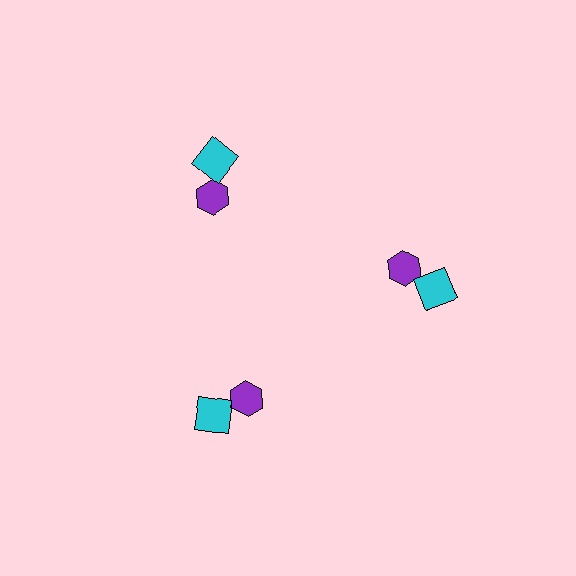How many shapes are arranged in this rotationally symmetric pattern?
There are 6 shapes, arranged in 3 groups of 2.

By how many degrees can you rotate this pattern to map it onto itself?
The pattern maps onto itself every 120 degrees of rotation.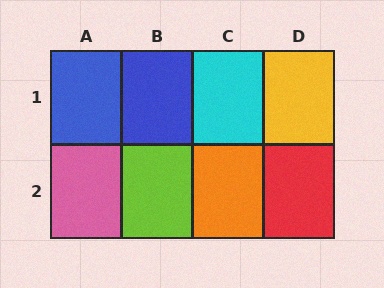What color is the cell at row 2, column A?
Pink.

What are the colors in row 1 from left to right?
Blue, blue, cyan, yellow.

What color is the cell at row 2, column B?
Lime.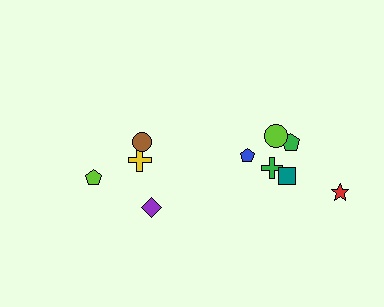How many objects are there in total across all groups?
There are 10 objects.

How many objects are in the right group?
There are 6 objects.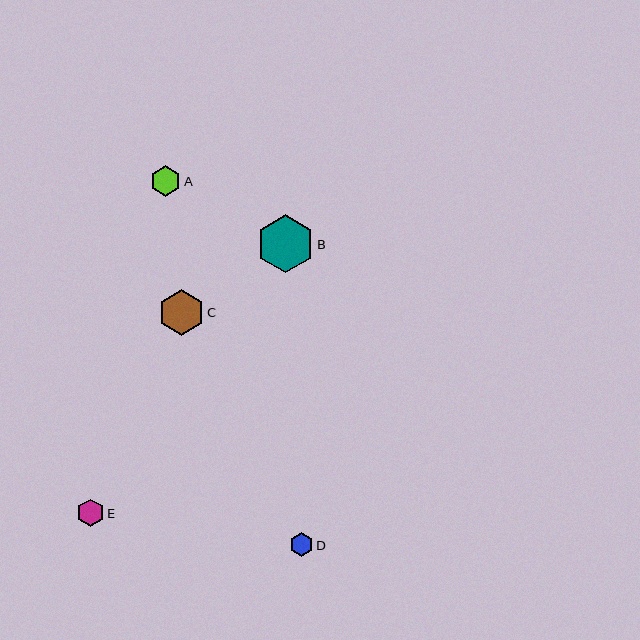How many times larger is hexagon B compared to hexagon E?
Hexagon B is approximately 2.1 times the size of hexagon E.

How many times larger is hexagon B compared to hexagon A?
Hexagon B is approximately 1.9 times the size of hexagon A.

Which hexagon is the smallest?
Hexagon D is the smallest with a size of approximately 24 pixels.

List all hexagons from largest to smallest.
From largest to smallest: B, C, A, E, D.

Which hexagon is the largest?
Hexagon B is the largest with a size of approximately 58 pixels.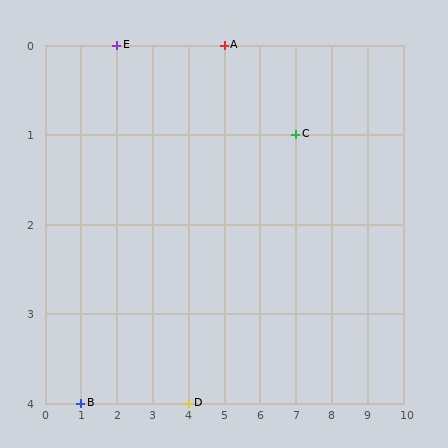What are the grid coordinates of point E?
Point E is at grid coordinates (2, 0).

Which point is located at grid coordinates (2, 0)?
Point E is at (2, 0).